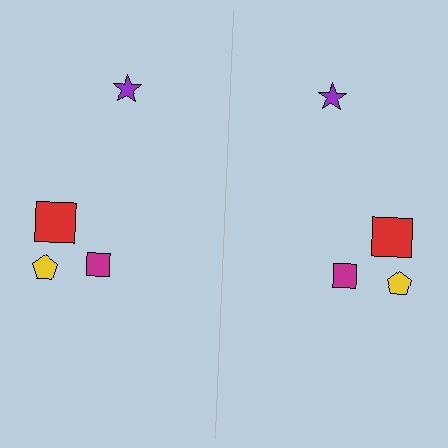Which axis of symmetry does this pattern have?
The pattern has a vertical axis of symmetry running through the center of the image.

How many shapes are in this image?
There are 8 shapes in this image.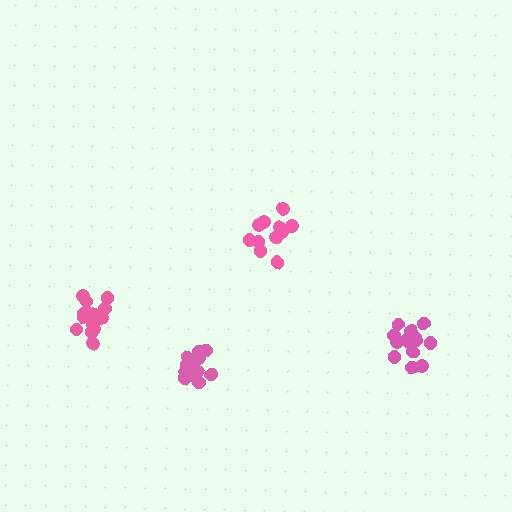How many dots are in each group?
Group 1: 12 dots, Group 2: 16 dots, Group 3: 15 dots, Group 4: 16 dots (59 total).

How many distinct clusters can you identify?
There are 4 distinct clusters.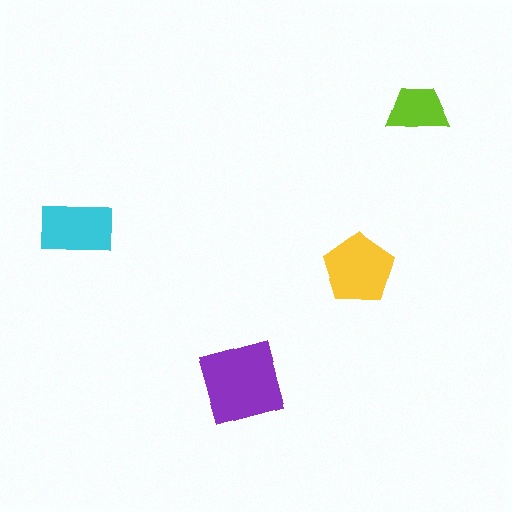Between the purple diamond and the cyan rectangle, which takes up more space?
The purple diamond.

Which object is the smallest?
The lime trapezoid.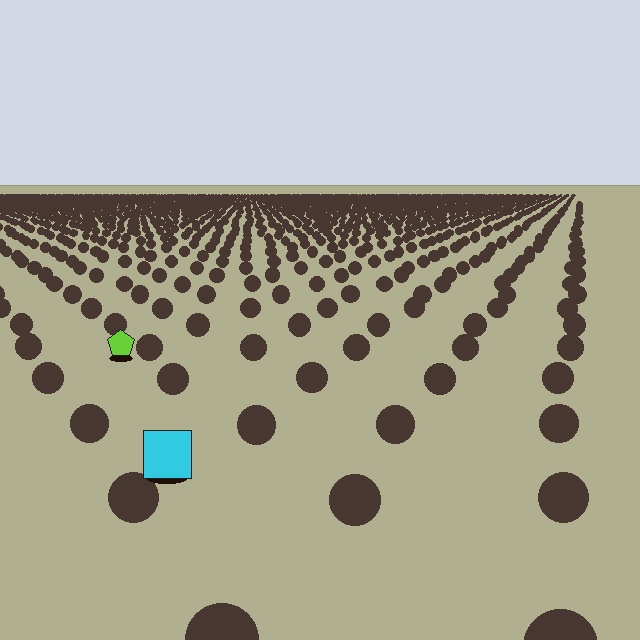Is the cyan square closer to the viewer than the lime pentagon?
Yes. The cyan square is closer — you can tell from the texture gradient: the ground texture is coarser near it.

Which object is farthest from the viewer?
The lime pentagon is farthest from the viewer. It appears smaller and the ground texture around it is denser.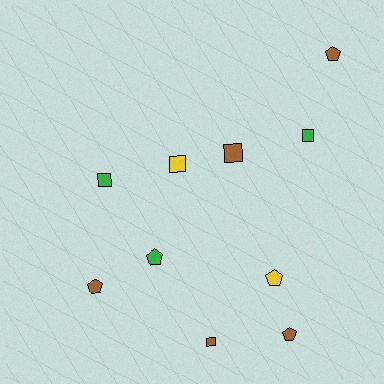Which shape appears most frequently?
Pentagon, with 5 objects.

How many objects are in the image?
There are 10 objects.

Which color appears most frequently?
Brown, with 5 objects.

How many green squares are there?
There are 2 green squares.